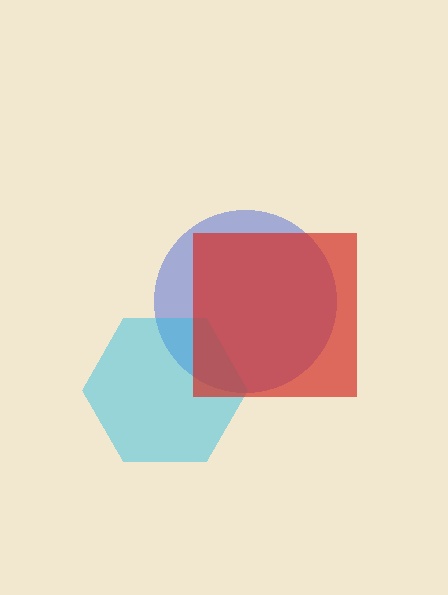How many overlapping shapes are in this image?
There are 3 overlapping shapes in the image.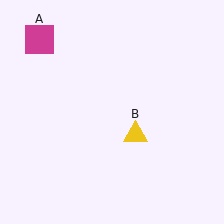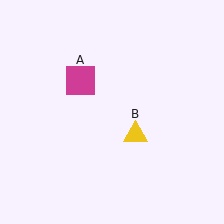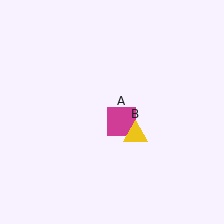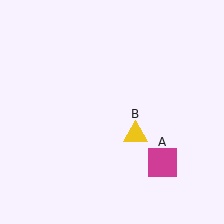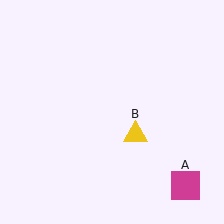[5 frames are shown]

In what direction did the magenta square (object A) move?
The magenta square (object A) moved down and to the right.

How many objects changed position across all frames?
1 object changed position: magenta square (object A).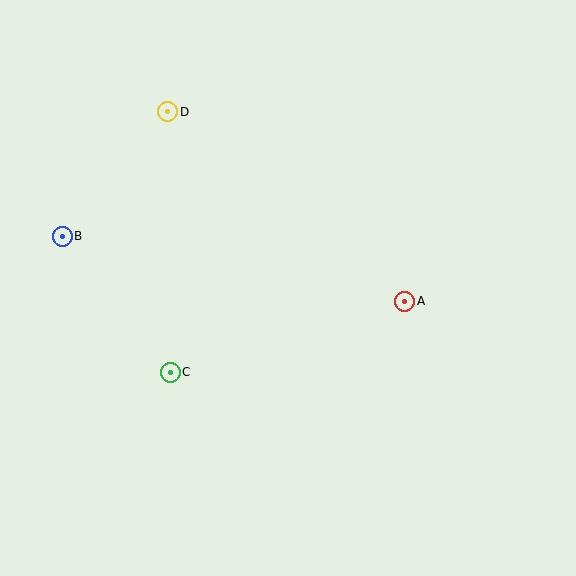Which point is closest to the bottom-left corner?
Point C is closest to the bottom-left corner.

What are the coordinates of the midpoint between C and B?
The midpoint between C and B is at (116, 304).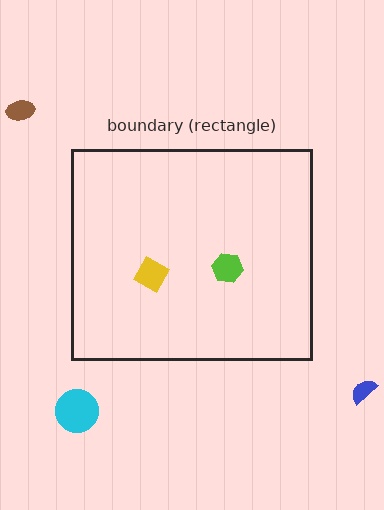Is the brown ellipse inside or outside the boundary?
Outside.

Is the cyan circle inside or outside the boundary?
Outside.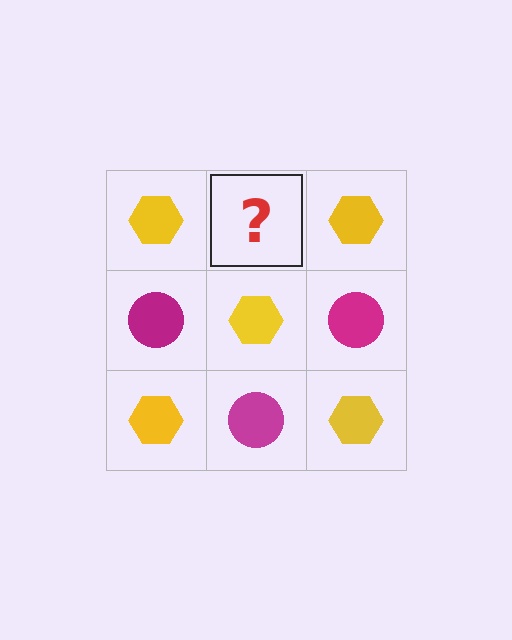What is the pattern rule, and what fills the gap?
The rule is that it alternates yellow hexagon and magenta circle in a checkerboard pattern. The gap should be filled with a magenta circle.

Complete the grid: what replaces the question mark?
The question mark should be replaced with a magenta circle.